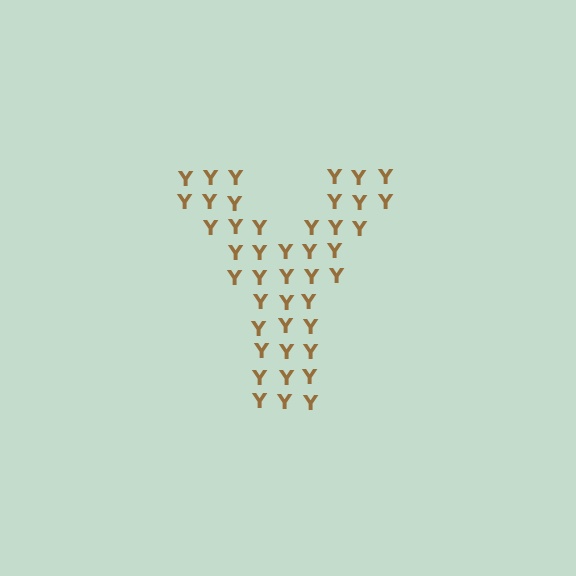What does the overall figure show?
The overall figure shows the letter Y.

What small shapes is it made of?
It is made of small letter Y's.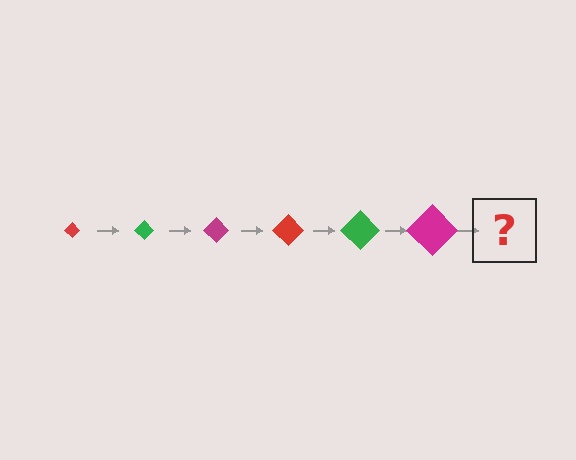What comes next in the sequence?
The next element should be a red diamond, larger than the previous one.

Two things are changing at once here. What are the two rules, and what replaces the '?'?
The two rules are that the diamond grows larger each step and the color cycles through red, green, and magenta. The '?' should be a red diamond, larger than the previous one.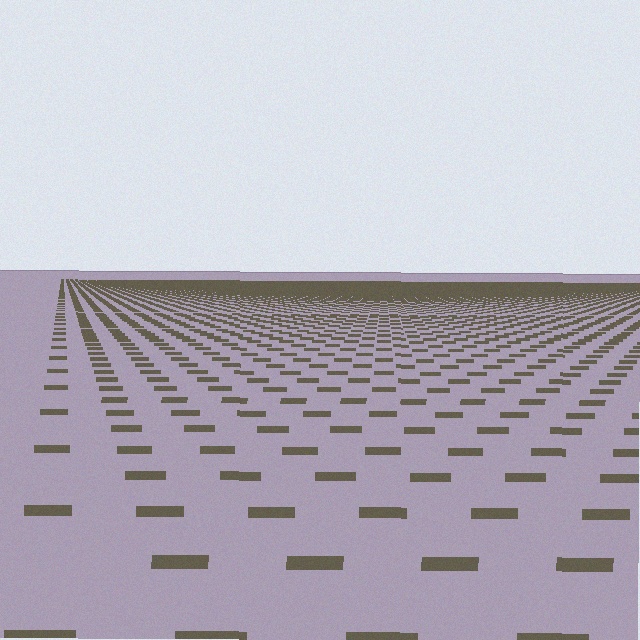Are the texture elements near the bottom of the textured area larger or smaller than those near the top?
Larger. Near the bottom, elements are closer to the viewer and appear at a bigger on-screen size.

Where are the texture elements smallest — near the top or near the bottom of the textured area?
Near the top.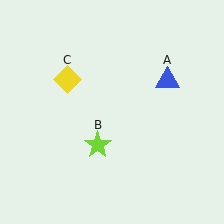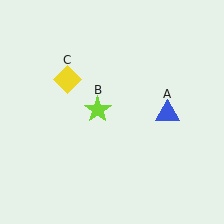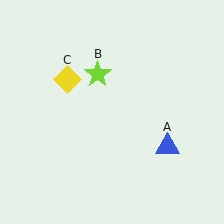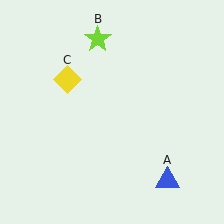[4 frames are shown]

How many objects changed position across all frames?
2 objects changed position: blue triangle (object A), lime star (object B).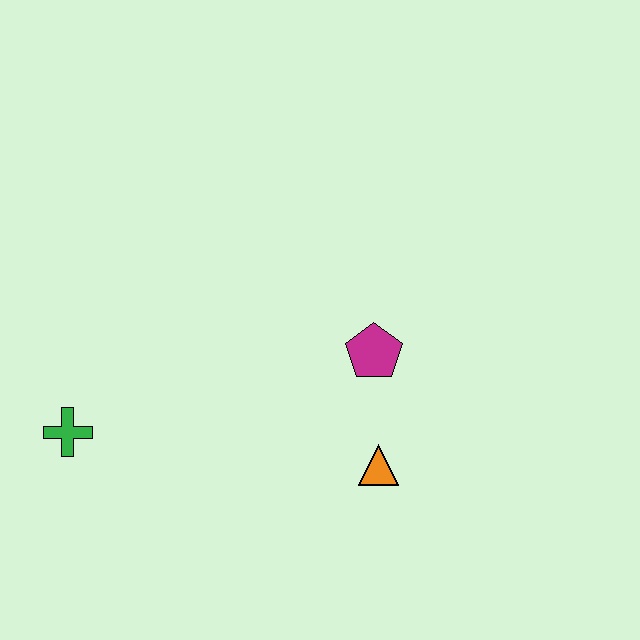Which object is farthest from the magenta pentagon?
The green cross is farthest from the magenta pentagon.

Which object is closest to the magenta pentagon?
The orange triangle is closest to the magenta pentagon.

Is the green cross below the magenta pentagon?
Yes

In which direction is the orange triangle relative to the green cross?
The orange triangle is to the right of the green cross.